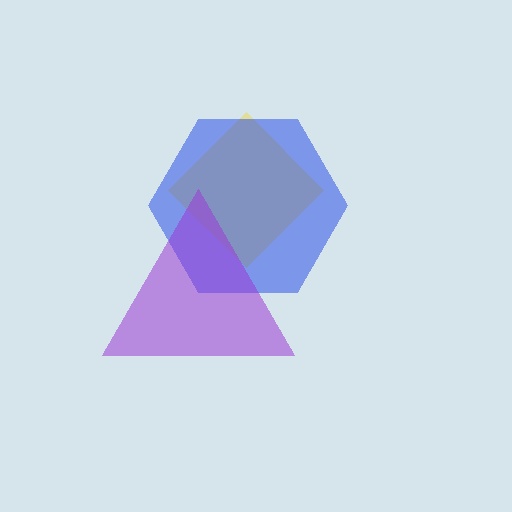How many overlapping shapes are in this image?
There are 3 overlapping shapes in the image.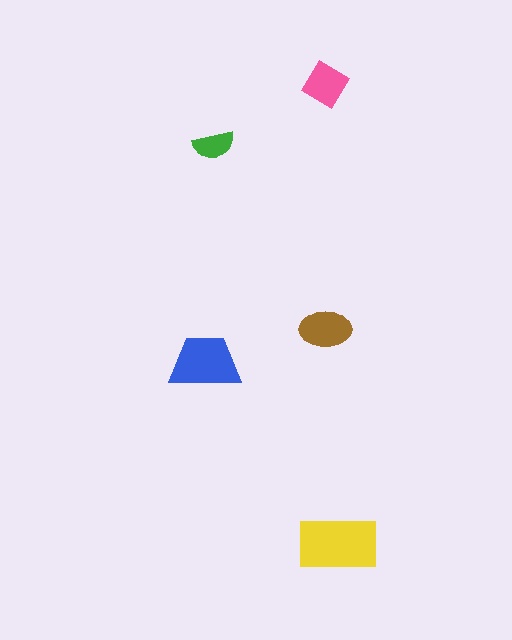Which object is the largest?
The yellow rectangle.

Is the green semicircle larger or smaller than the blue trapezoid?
Smaller.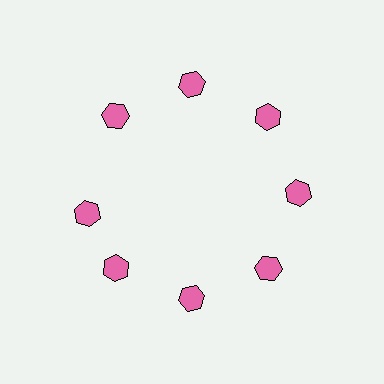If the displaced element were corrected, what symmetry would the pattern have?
It would have 8-fold rotational symmetry — the pattern would map onto itself every 45 degrees.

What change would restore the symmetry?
The symmetry would be restored by rotating it back into even spacing with its neighbors so that all 8 hexagons sit at equal angles and equal distance from the center.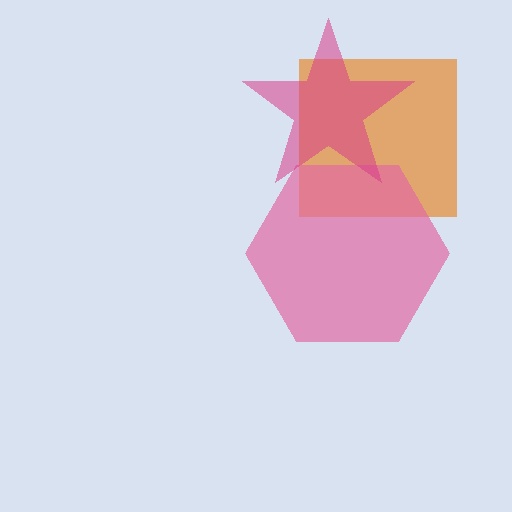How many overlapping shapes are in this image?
There are 3 overlapping shapes in the image.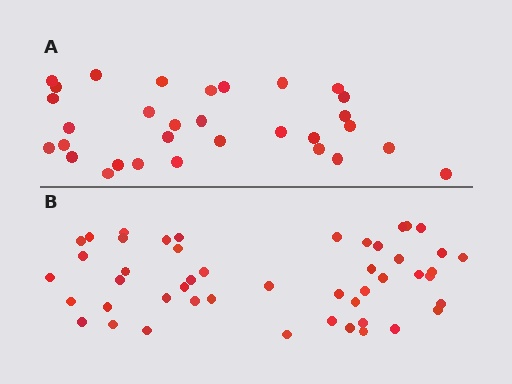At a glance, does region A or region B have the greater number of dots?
Region B (the bottom region) has more dots.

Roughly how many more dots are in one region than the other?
Region B has approximately 15 more dots than region A.